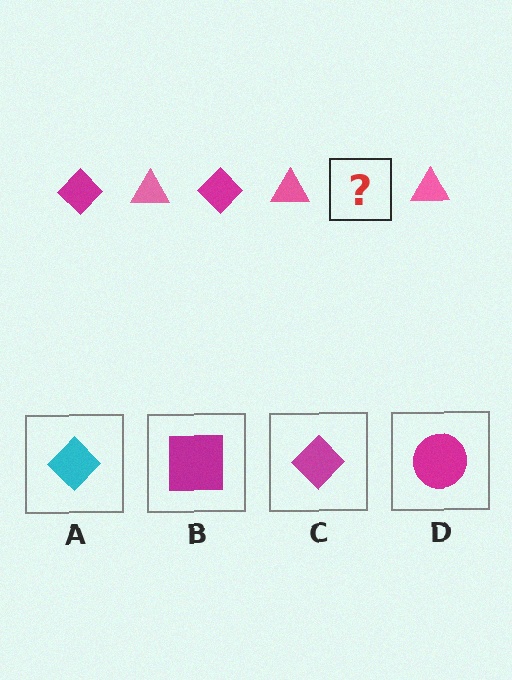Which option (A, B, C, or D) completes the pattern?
C.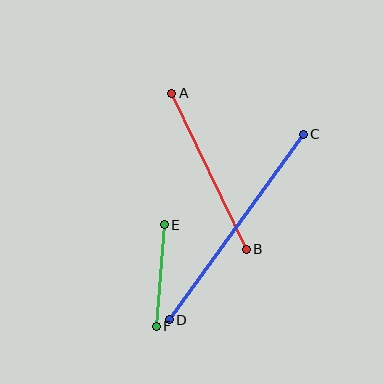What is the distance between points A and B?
The distance is approximately 173 pixels.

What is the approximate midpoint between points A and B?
The midpoint is at approximately (209, 171) pixels.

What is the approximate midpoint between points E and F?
The midpoint is at approximately (160, 275) pixels.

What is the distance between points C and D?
The distance is approximately 229 pixels.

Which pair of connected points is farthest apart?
Points C and D are farthest apart.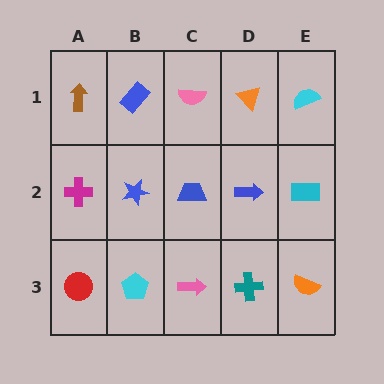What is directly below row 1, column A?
A magenta cross.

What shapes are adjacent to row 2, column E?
A cyan semicircle (row 1, column E), an orange semicircle (row 3, column E), a blue arrow (row 2, column D).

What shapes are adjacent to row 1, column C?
A blue trapezoid (row 2, column C), a blue rectangle (row 1, column B), an orange triangle (row 1, column D).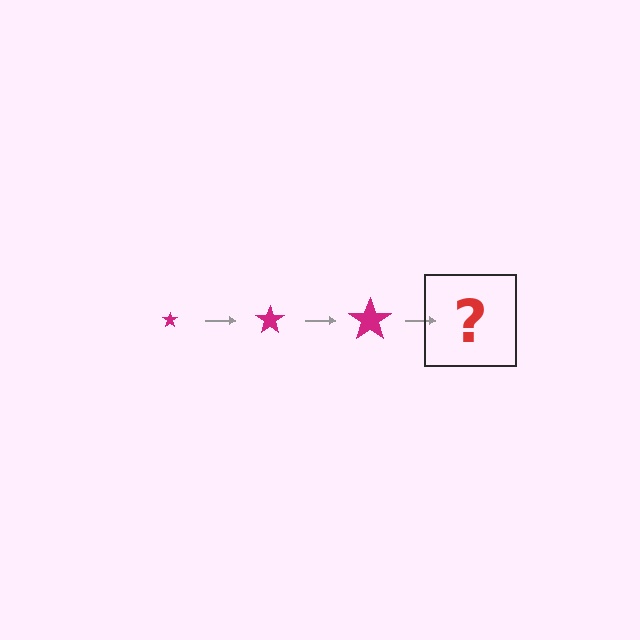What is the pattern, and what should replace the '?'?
The pattern is that the star gets progressively larger each step. The '?' should be a magenta star, larger than the previous one.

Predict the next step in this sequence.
The next step is a magenta star, larger than the previous one.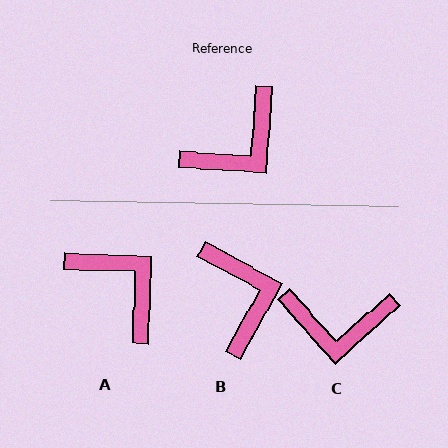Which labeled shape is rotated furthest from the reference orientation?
A, about 92 degrees away.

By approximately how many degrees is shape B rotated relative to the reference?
Approximately 65 degrees counter-clockwise.